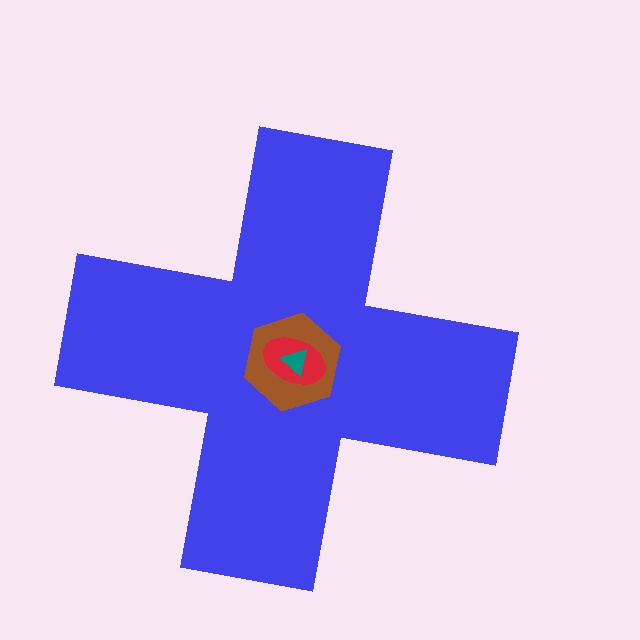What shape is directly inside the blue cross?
The brown hexagon.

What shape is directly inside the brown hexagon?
The red ellipse.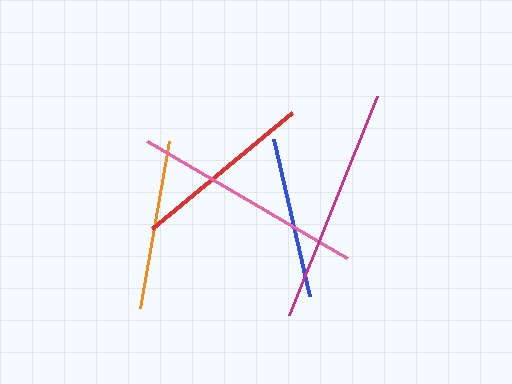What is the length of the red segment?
The red segment is approximately 182 pixels long.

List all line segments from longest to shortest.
From longest to shortest: magenta, pink, red, orange, blue.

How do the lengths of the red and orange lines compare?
The red and orange lines are approximately the same length.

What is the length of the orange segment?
The orange segment is approximately 170 pixels long.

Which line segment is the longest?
The magenta line is the longest at approximately 236 pixels.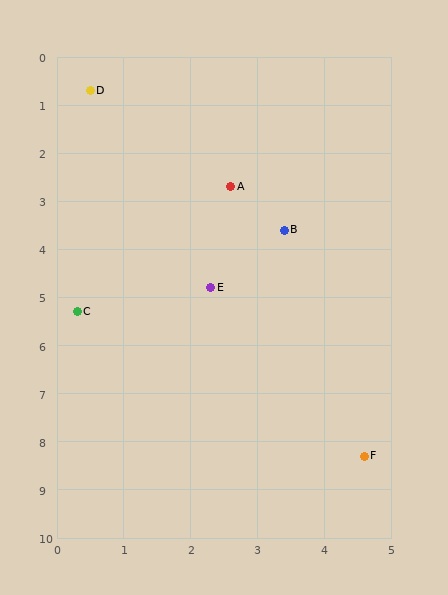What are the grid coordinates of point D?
Point D is at approximately (0.5, 0.7).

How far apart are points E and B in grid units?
Points E and B are about 1.6 grid units apart.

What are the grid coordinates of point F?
Point F is at approximately (4.6, 8.3).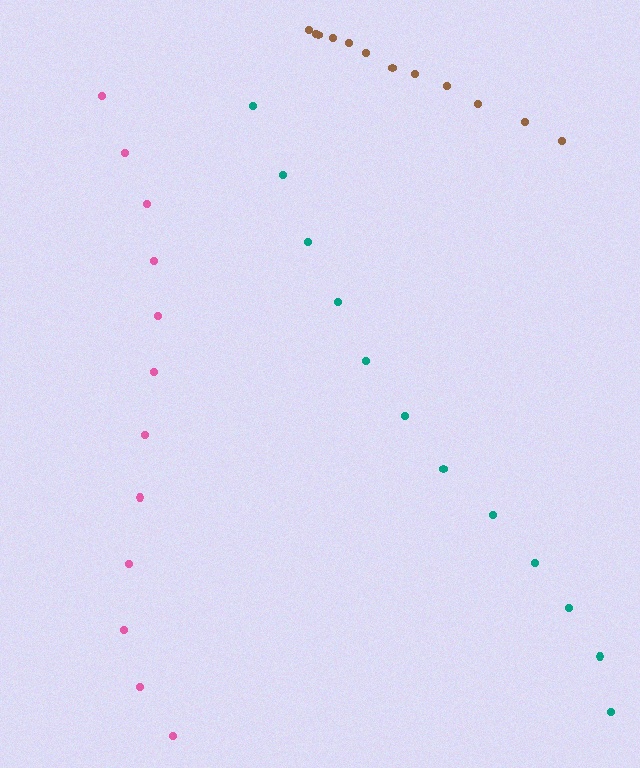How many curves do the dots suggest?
There are 3 distinct paths.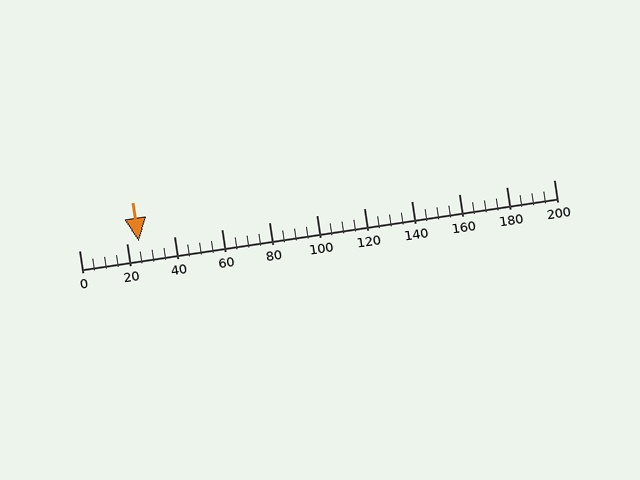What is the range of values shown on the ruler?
The ruler shows values from 0 to 200.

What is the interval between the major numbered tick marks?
The major tick marks are spaced 20 units apart.